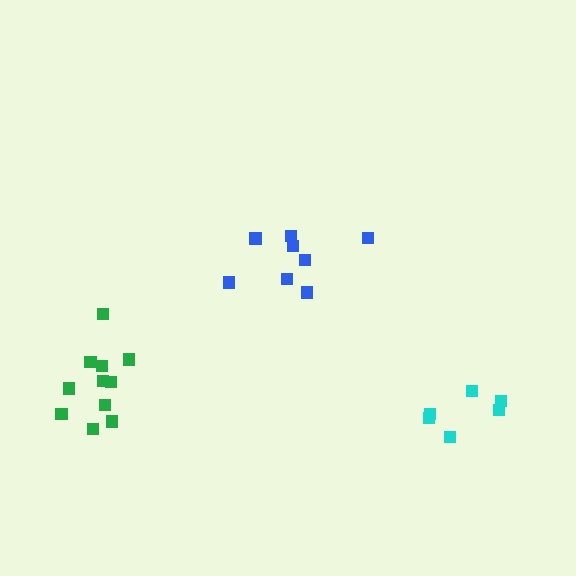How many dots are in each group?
Group 1: 9 dots, Group 2: 6 dots, Group 3: 11 dots (26 total).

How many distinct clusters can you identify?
There are 3 distinct clusters.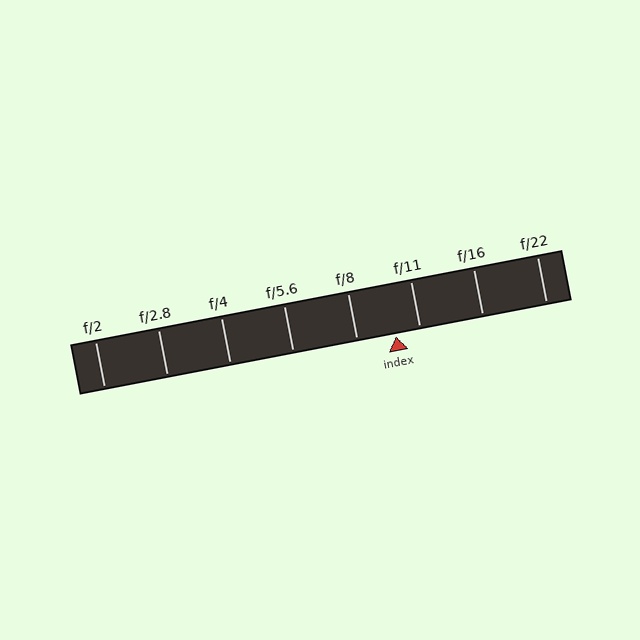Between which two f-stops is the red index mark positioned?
The index mark is between f/8 and f/11.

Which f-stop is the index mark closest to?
The index mark is closest to f/11.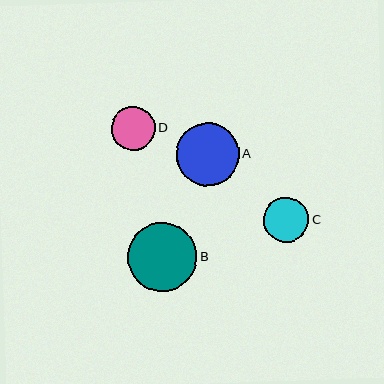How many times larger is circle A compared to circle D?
Circle A is approximately 1.5 times the size of circle D.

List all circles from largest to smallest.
From largest to smallest: B, A, C, D.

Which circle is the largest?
Circle B is the largest with a size of approximately 69 pixels.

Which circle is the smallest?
Circle D is the smallest with a size of approximately 43 pixels.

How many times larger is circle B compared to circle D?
Circle B is approximately 1.6 times the size of circle D.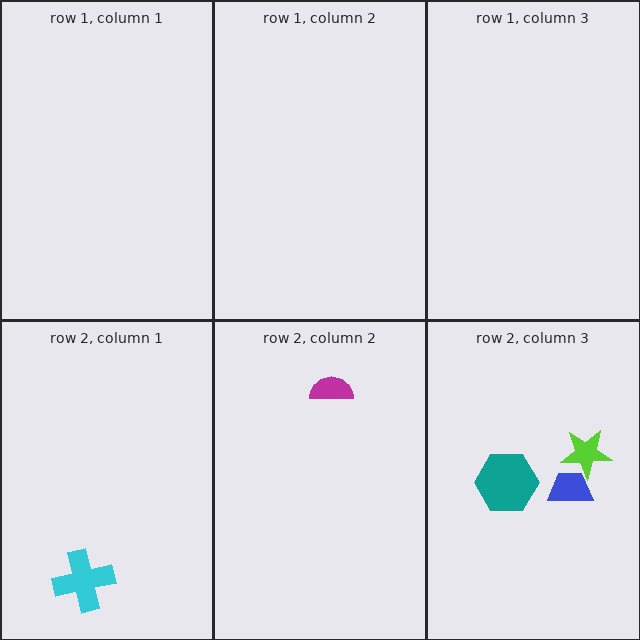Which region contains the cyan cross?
The row 2, column 1 region.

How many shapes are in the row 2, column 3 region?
3.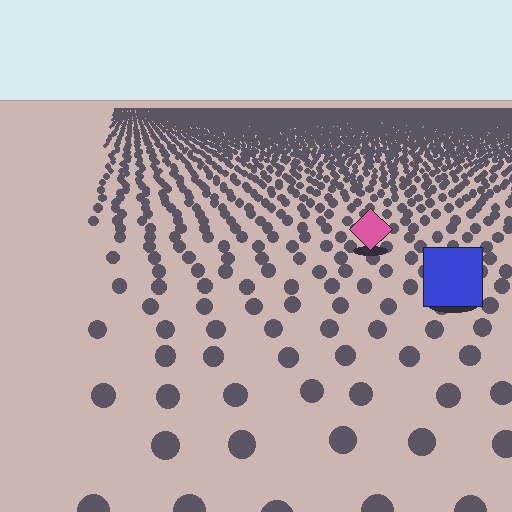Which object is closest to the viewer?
The blue square is closest. The texture marks near it are larger and more spread out.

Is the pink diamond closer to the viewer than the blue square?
No. The blue square is closer — you can tell from the texture gradient: the ground texture is coarser near it.